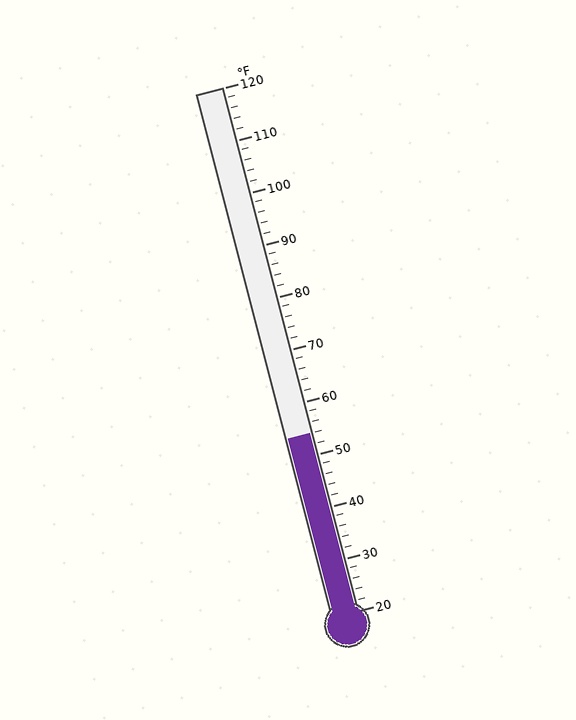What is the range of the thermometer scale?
The thermometer scale ranges from 20°F to 120°F.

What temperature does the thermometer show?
The thermometer shows approximately 54°F.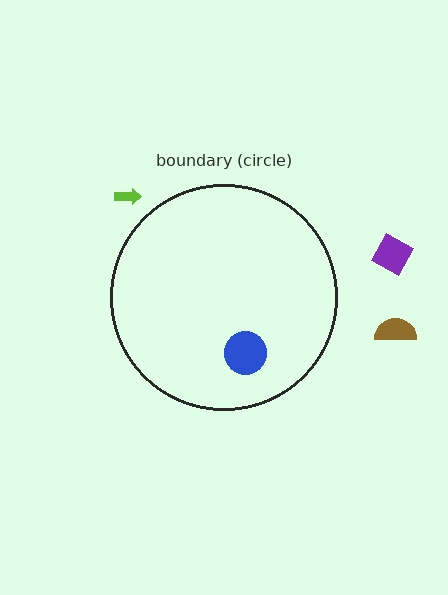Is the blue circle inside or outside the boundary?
Inside.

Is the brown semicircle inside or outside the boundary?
Outside.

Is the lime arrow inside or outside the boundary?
Outside.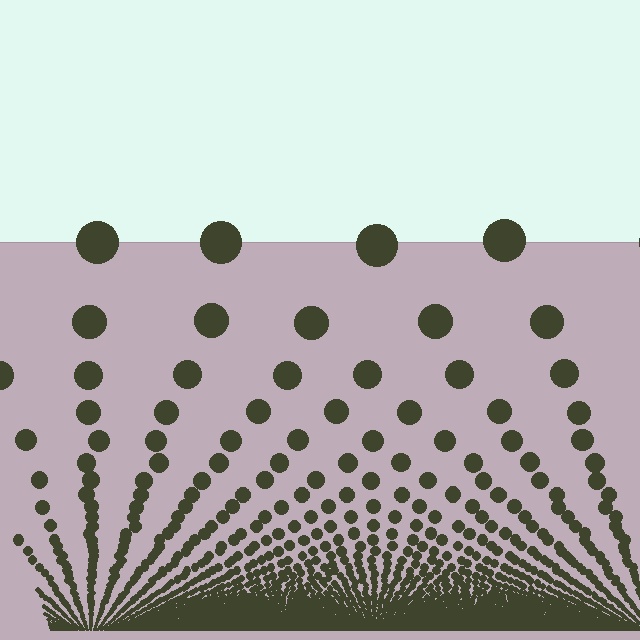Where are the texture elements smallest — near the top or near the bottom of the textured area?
Near the bottom.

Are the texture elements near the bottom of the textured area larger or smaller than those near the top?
Smaller. The gradient is inverted — elements near the bottom are smaller and denser.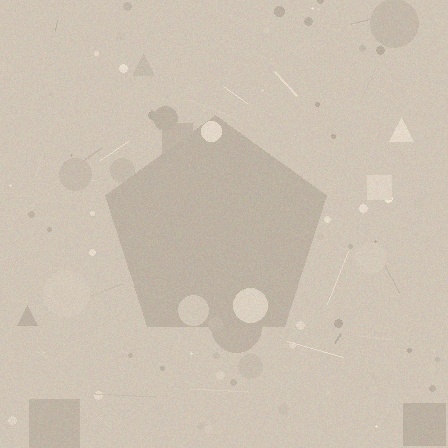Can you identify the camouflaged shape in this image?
The camouflaged shape is a pentagon.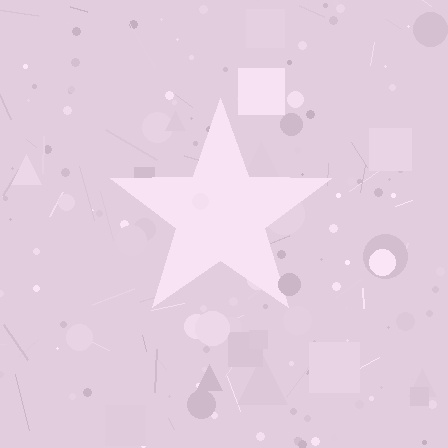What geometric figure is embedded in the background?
A star is embedded in the background.